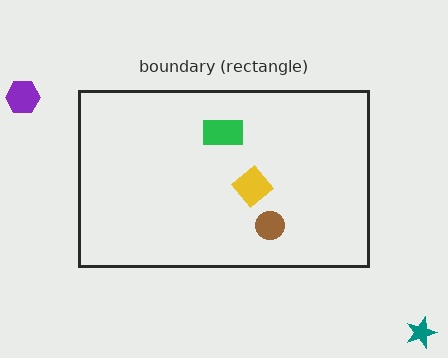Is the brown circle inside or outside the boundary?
Inside.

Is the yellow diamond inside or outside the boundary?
Inside.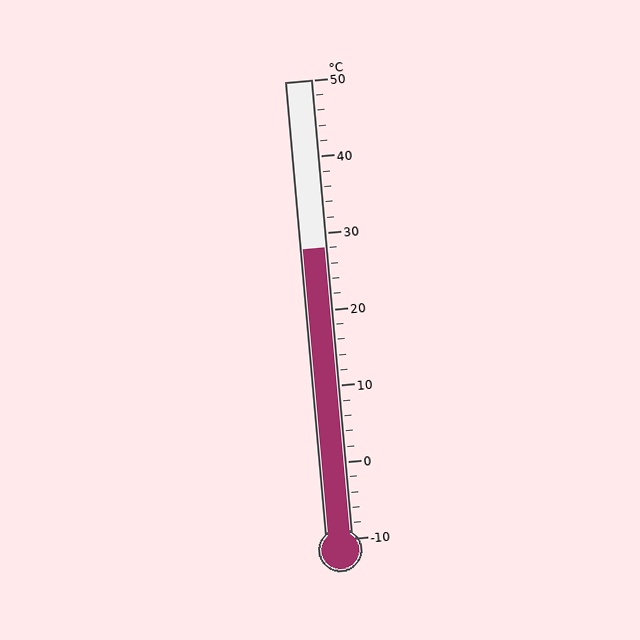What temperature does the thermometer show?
The thermometer shows approximately 28°C.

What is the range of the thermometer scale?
The thermometer scale ranges from -10°C to 50°C.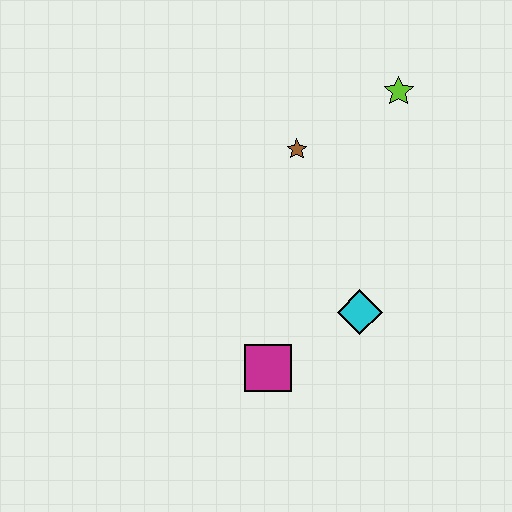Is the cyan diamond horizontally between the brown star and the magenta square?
No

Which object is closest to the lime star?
The brown star is closest to the lime star.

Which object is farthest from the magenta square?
The lime star is farthest from the magenta square.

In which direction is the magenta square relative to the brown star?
The magenta square is below the brown star.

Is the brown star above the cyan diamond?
Yes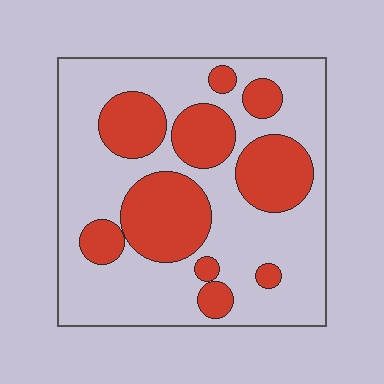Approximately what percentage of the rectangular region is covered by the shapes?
Approximately 35%.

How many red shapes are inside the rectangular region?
10.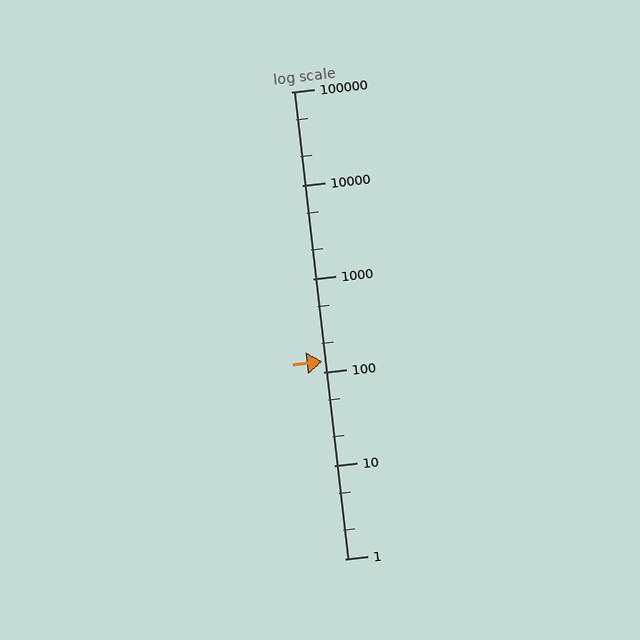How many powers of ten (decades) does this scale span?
The scale spans 5 decades, from 1 to 100000.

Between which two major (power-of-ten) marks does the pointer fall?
The pointer is between 100 and 1000.